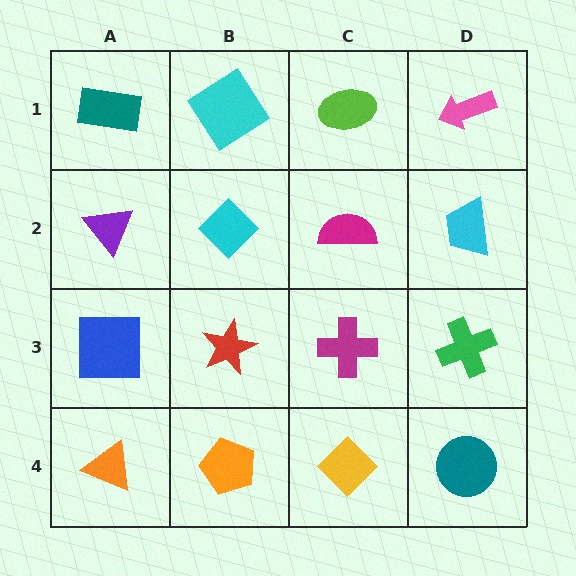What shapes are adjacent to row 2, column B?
A cyan diamond (row 1, column B), a red star (row 3, column B), a purple triangle (row 2, column A), a magenta semicircle (row 2, column C).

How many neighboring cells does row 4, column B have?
3.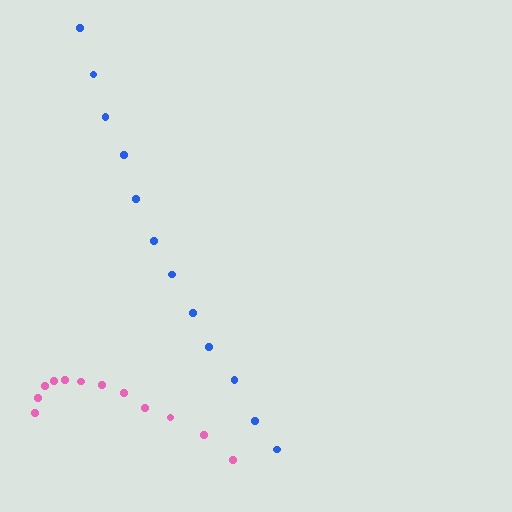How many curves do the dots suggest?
There are 2 distinct paths.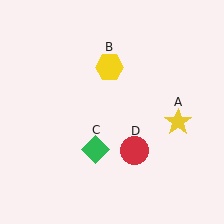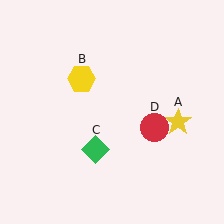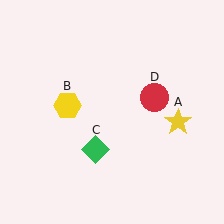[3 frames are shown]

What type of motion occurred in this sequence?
The yellow hexagon (object B), red circle (object D) rotated counterclockwise around the center of the scene.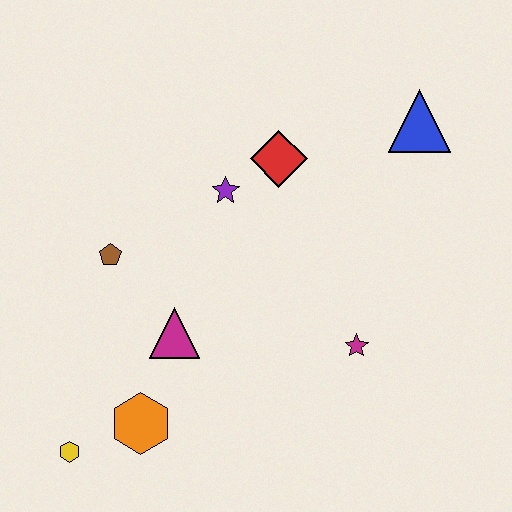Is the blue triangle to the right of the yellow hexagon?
Yes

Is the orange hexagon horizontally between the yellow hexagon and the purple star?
Yes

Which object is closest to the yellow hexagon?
The orange hexagon is closest to the yellow hexagon.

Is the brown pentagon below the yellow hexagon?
No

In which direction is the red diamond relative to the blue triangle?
The red diamond is to the left of the blue triangle.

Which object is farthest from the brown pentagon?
The blue triangle is farthest from the brown pentagon.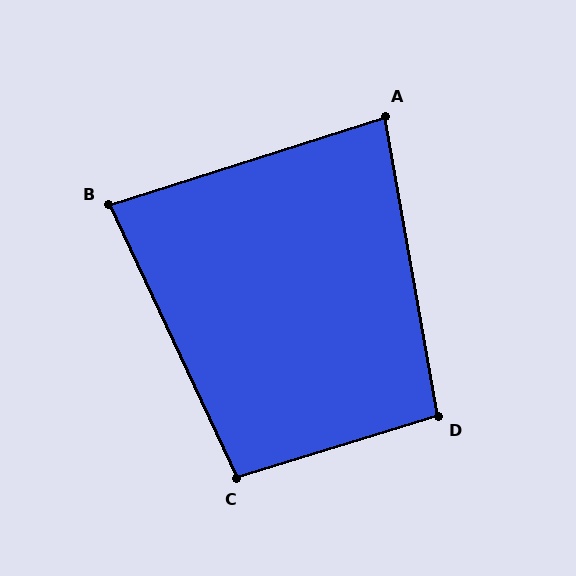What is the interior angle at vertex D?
Approximately 97 degrees (obtuse).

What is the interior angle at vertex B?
Approximately 83 degrees (acute).